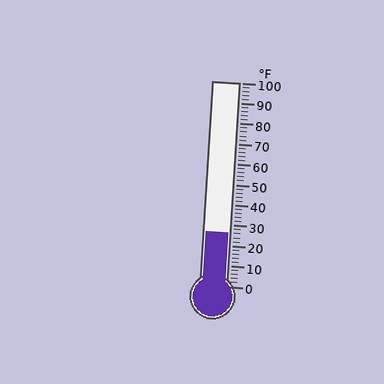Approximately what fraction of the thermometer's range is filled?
The thermometer is filled to approximately 25% of its range.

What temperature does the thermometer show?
The thermometer shows approximately 26°F.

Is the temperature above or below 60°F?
The temperature is below 60°F.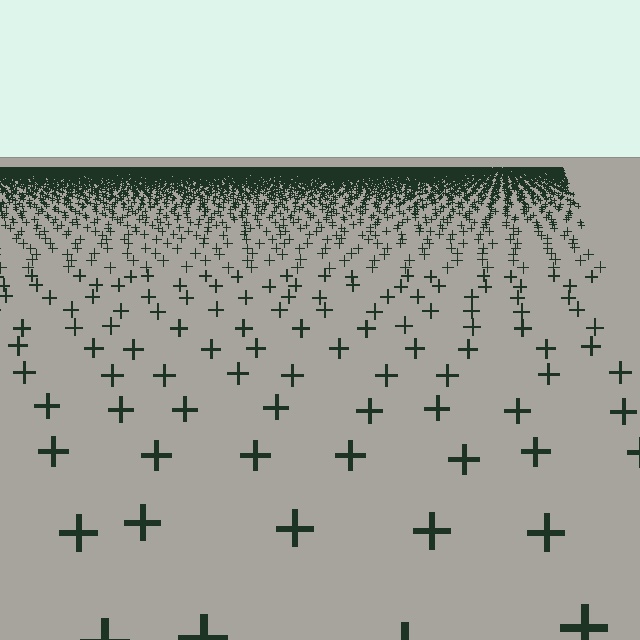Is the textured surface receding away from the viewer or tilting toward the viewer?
The surface is receding away from the viewer. Texture elements get smaller and denser toward the top.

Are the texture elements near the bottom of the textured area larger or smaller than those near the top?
Larger. Near the bottom, elements are closer to the viewer and appear at a bigger on-screen size.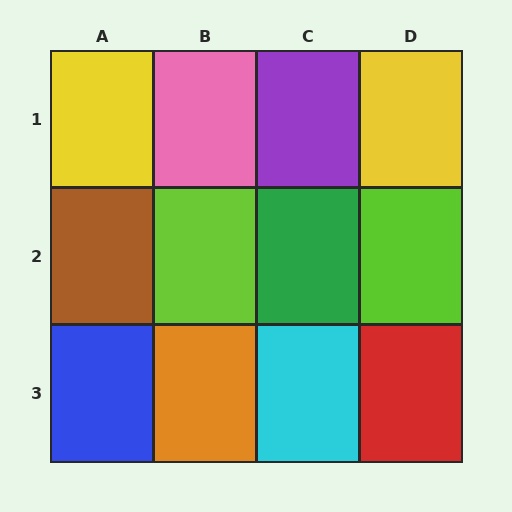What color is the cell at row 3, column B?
Orange.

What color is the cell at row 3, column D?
Red.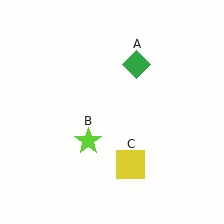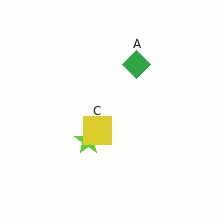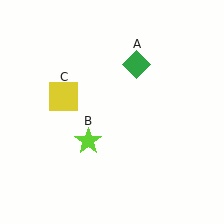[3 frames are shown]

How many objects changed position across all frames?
1 object changed position: yellow square (object C).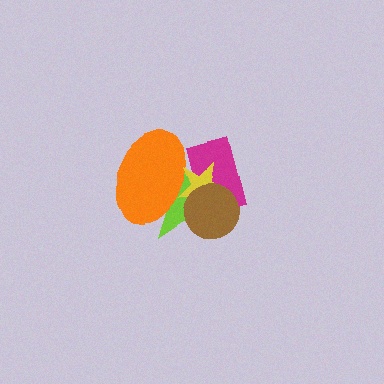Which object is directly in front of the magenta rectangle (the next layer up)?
The yellow star is directly in front of the magenta rectangle.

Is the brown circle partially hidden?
No, no other shape covers it.